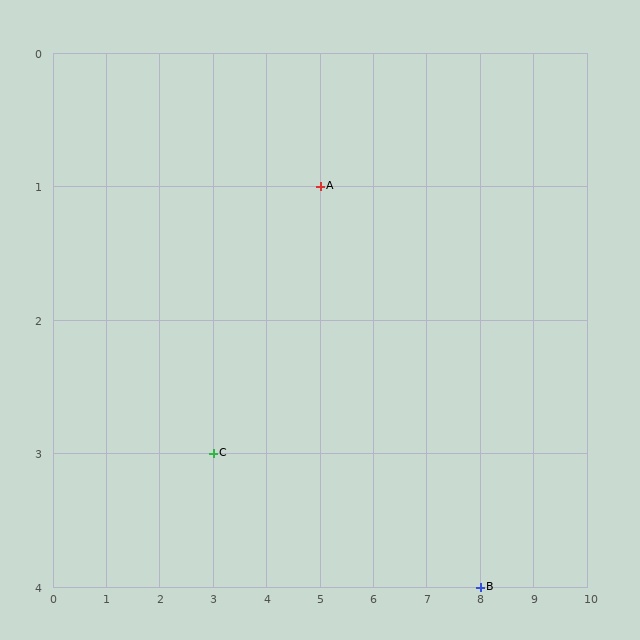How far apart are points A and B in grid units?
Points A and B are 3 columns and 3 rows apart (about 4.2 grid units diagonally).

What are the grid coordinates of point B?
Point B is at grid coordinates (8, 4).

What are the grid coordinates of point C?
Point C is at grid coordinates (3, 3).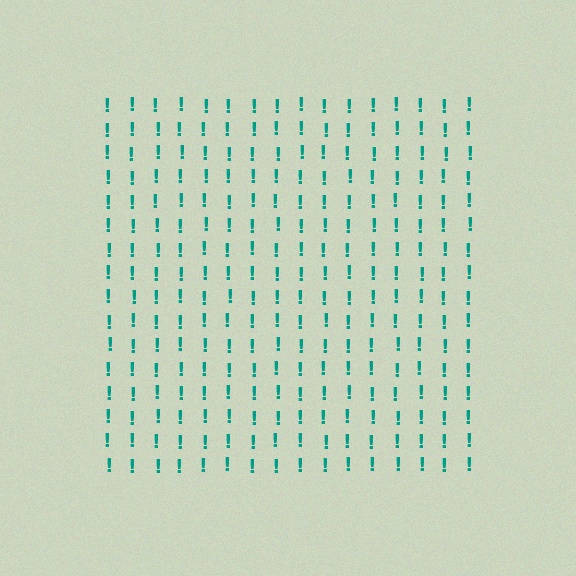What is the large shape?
The large shape is a square.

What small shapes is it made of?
It is made of small exclamation marks.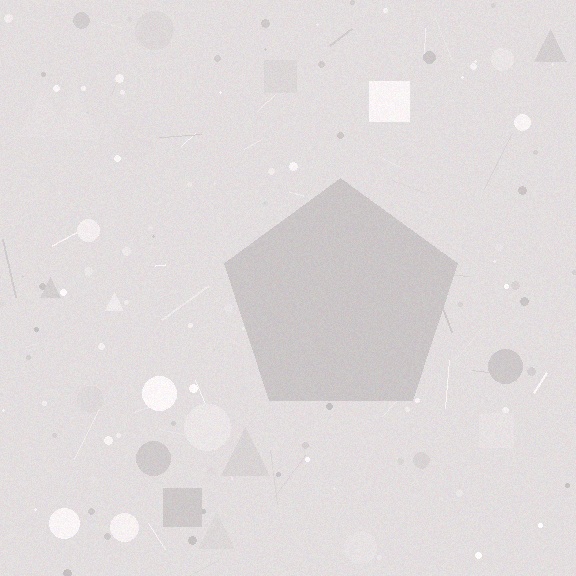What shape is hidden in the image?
A pentagon is hidden in the image.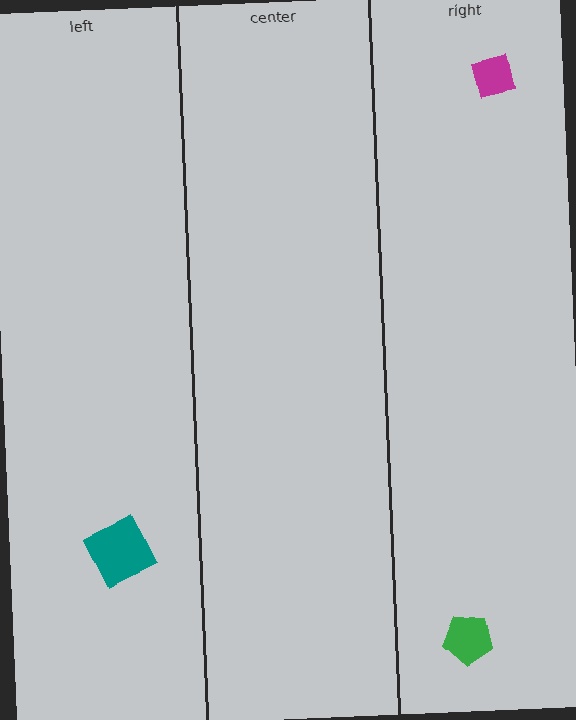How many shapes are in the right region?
2.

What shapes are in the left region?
The teal square.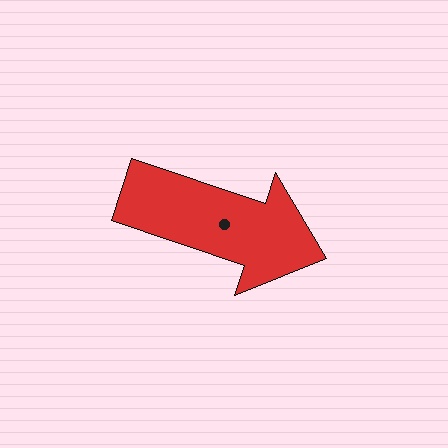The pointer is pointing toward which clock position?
Roughly 4 o'clock.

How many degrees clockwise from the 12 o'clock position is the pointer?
Approximately 109 degrees.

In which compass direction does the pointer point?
East.